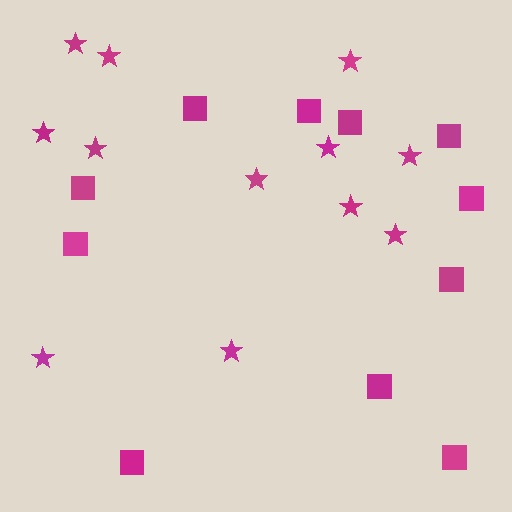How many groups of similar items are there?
There are 2 groups: one group of squares (11) and one group of stars (12).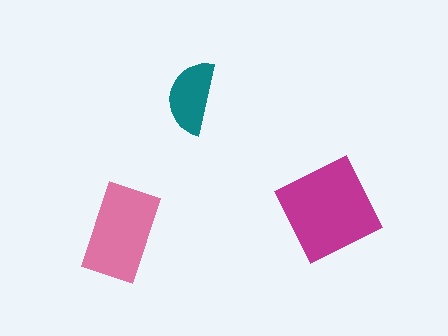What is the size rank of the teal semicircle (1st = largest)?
3rd.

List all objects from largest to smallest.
The magenta diamond, the pink rectangle, the teal semicircle.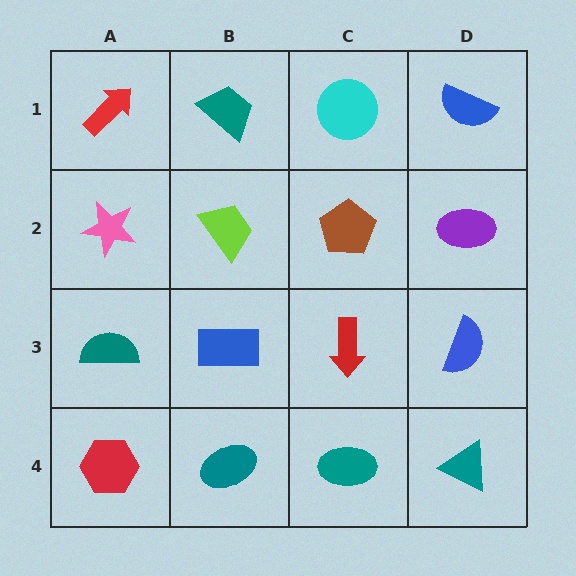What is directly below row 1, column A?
A pink star.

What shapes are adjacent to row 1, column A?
A pink star (row 2, column A), a teal trapezoid (row 1, column B).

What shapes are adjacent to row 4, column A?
A teal semicircle (row 3, column A), a teal ellipse (row 4, column B).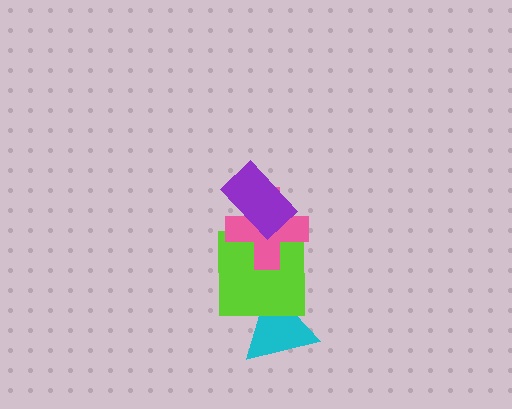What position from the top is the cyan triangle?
The cyan triangle is 4th from the top.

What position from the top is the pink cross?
The pink cross is 2nd from the top.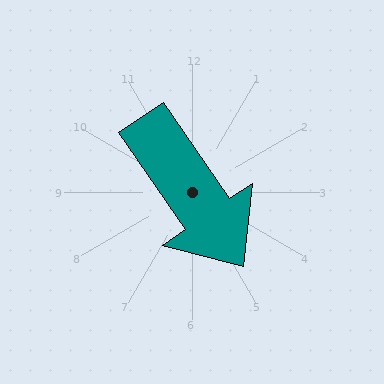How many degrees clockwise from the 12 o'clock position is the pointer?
Approximately 145 degrees.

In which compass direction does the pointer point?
Southeast.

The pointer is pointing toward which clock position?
Roughly 5 o'clock.